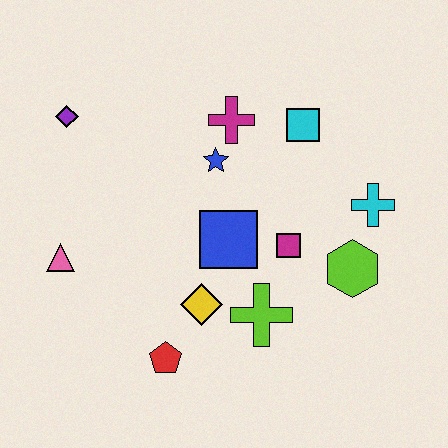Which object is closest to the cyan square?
The magenta cross is closest to the cyan square.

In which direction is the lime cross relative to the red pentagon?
The lime cross is to the right of the red pentagon.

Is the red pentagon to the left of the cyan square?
Yes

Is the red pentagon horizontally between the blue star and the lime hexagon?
No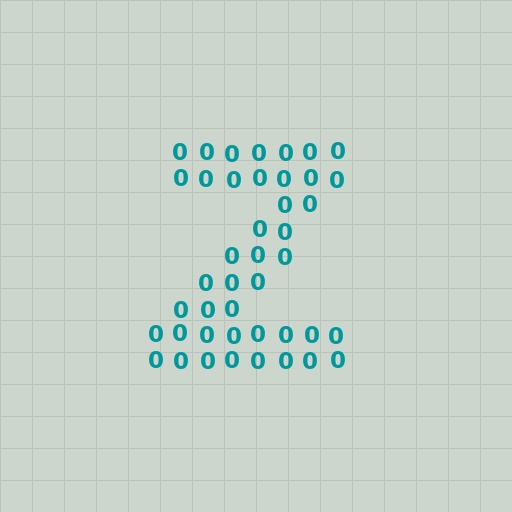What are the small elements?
The small elements are digit 0's.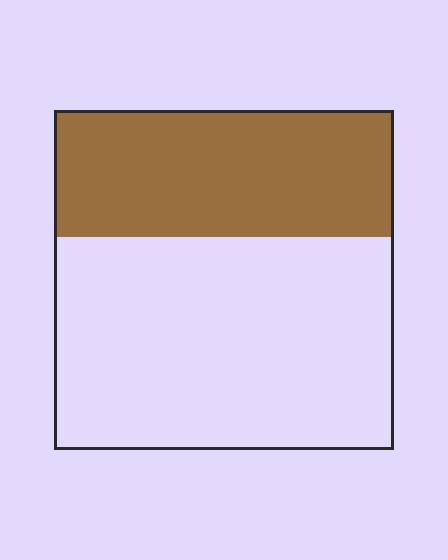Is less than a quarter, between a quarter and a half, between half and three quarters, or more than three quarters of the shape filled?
Between a quarter and a half.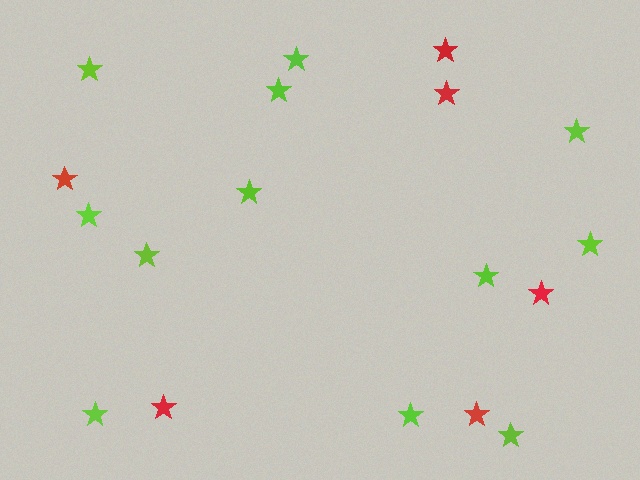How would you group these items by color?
There are 2 groups: one group of red stars (6) and one group of lime stars (12).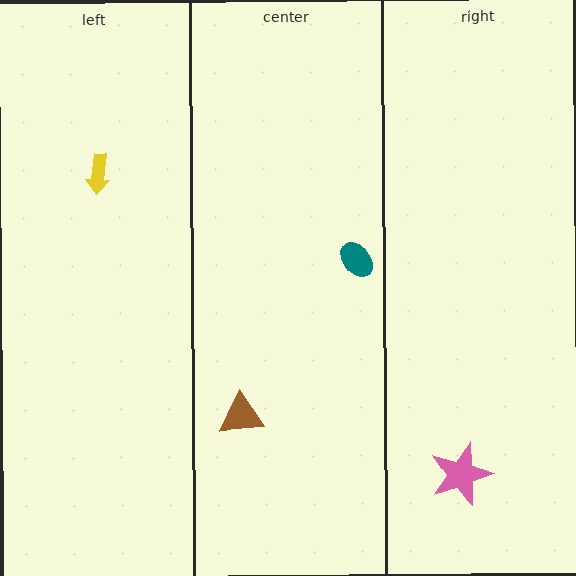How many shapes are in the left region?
1.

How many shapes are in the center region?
2.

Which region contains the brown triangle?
The center region.